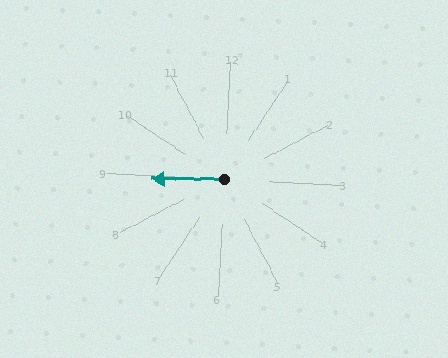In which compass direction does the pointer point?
West.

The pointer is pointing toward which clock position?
Roughly 9 o'clock.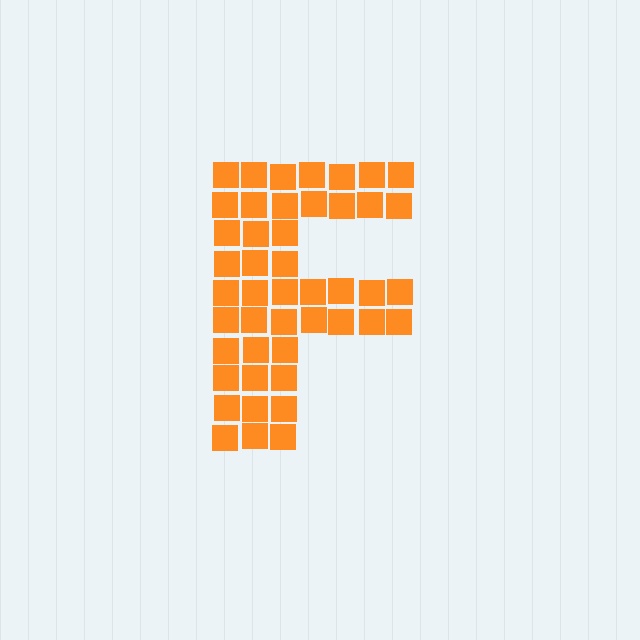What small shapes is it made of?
It is made of small squares.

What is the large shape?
The large shape is the letter F.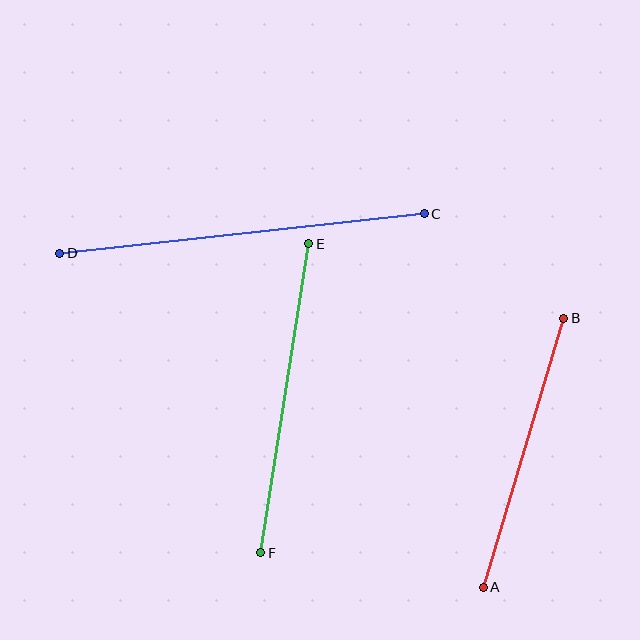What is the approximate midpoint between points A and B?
The midpoint is at approximately (523, 453) pixels.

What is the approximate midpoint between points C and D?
The midpoint is at approximately (242, 234) pixels.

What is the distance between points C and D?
The distance is approximately 367 pixels.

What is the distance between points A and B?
The distance is approximately 281 pixels.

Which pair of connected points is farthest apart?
Points C and D are farthest apart.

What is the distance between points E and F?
The distance is approximately 313 pixels.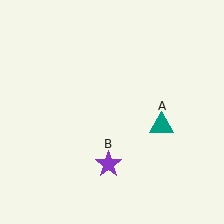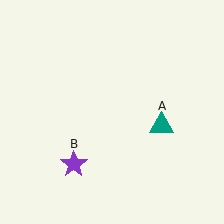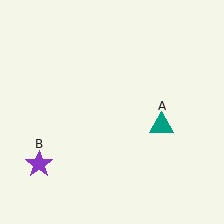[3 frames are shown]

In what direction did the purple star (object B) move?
The purple star (object B) moved left.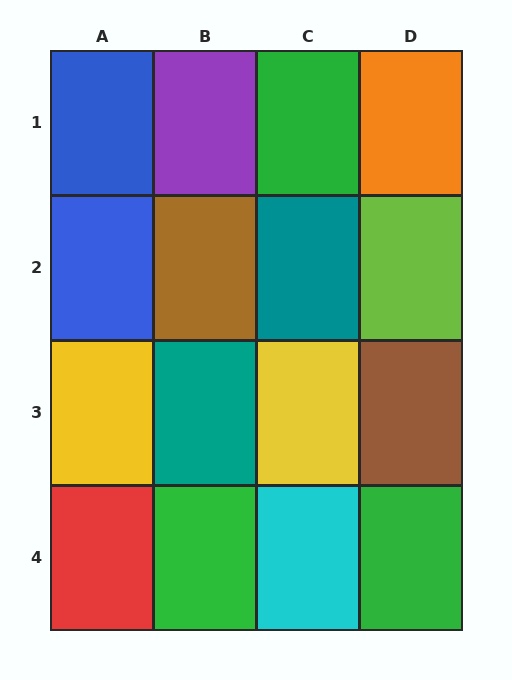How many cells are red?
1 cell is red.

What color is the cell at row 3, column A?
Yellow.